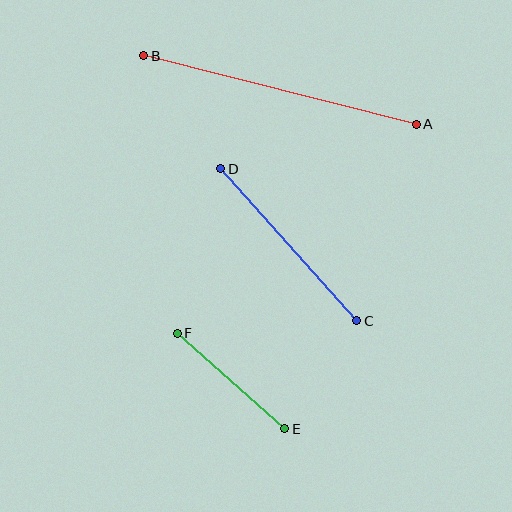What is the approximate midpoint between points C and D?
The midpoint is at approximately (289, 245) pixels.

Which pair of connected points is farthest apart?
Points A and B are farthest apart.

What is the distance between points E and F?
The distance is approximately 144 pixels.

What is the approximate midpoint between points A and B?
The midpoint is at approximately (280, 90) pixels.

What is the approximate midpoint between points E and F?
The midpoint is at approximately (231, 381) pixels.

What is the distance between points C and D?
The distance is approximately 204 pixels.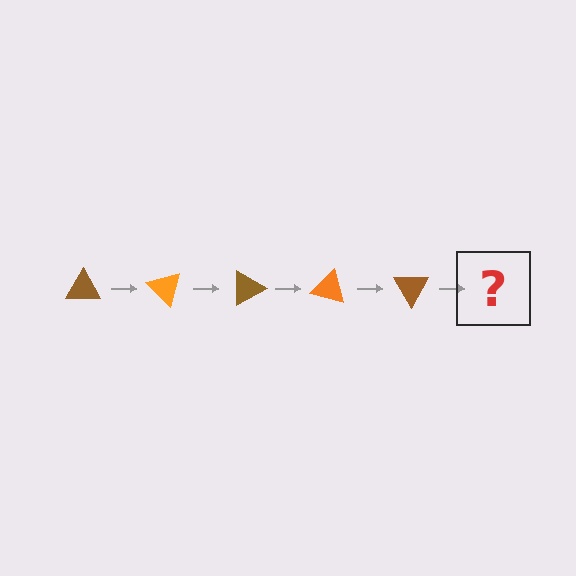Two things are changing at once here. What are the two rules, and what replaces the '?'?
The two rules are that it rotates 45 degrees each step and the color cycles through brown and orange. The '?' should be an orange triangle, rotated 225 degrees from the start.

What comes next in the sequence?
The next element should be an orange triangle, rotated 225 degrees from the start.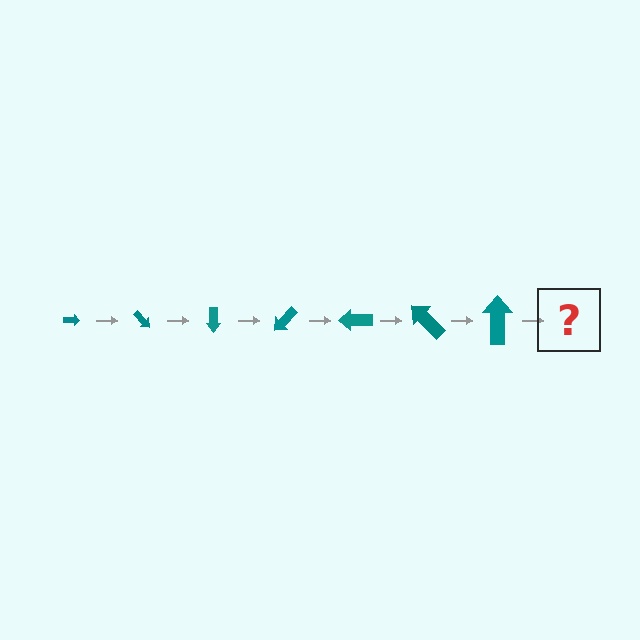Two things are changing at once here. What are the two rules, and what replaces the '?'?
The two rules are that the arrow grows larger each step and it rotates 45 degrees each step. The '?' should be an arrow, larger than the previous one and rotated 315 degrees from the start.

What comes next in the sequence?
The next element should be an arrow, larger than the previous one and rotated 315 degrees from the start.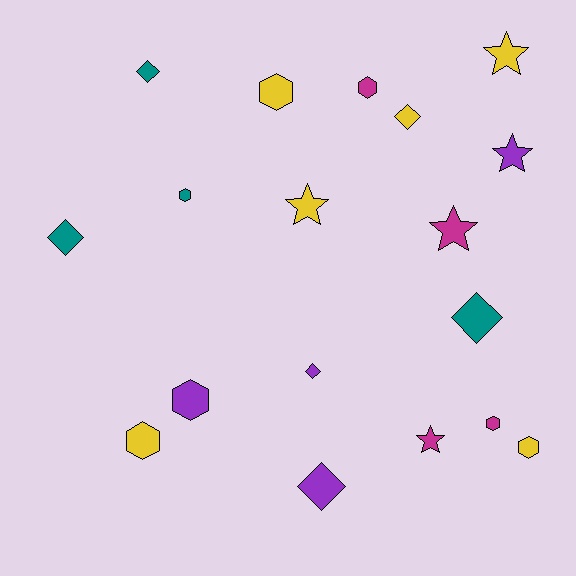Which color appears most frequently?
Yellow, with 6 objects.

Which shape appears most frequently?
Hexagon, with 7 objects.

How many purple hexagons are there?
There is 1 purple hexagon.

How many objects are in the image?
There are 18 objects.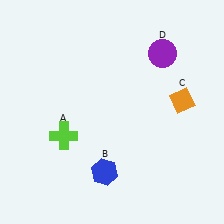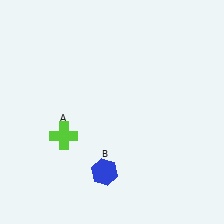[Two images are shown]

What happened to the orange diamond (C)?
The orange diamond (C) was removed in Image 2. It was in the top-right area of Image 1.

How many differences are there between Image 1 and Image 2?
There are 2 differences between the two images.